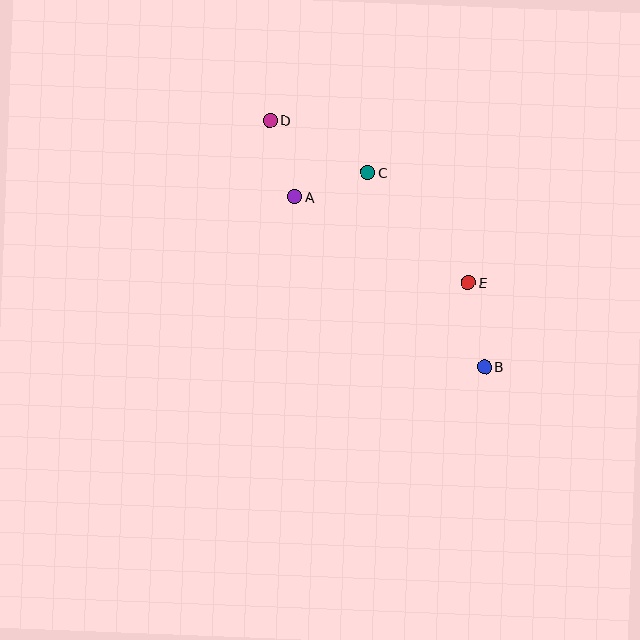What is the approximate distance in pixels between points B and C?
The distance between B and C is approximately 227 pixels.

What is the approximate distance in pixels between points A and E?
The distance between A and E is approximately 194 pixels.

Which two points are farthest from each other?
Points B and D are farthest from each other.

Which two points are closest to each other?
Points A and C are closest to each other.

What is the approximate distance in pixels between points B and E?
The distance between B and E is approximately 86 pixels.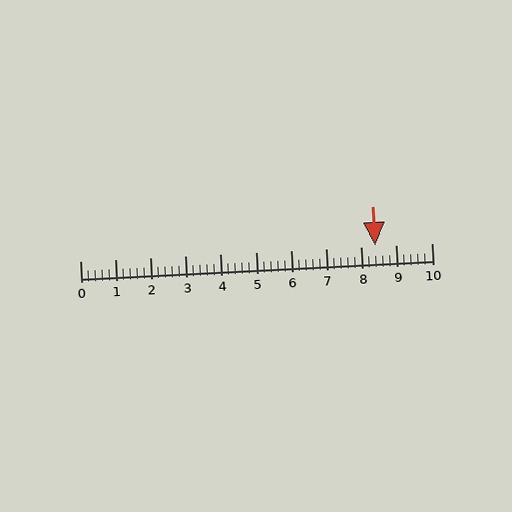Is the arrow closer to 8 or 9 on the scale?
The arrow is closer to 8.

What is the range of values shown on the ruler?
The ruler shows values from 0 to 10.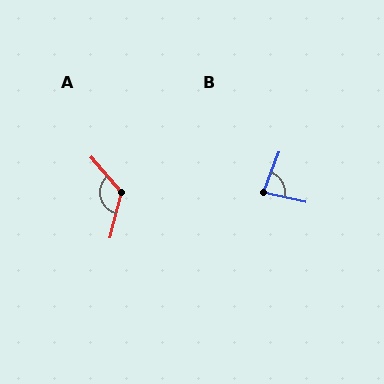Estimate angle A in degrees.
Approximately 125 degrees.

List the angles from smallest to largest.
B (82°), A (125°).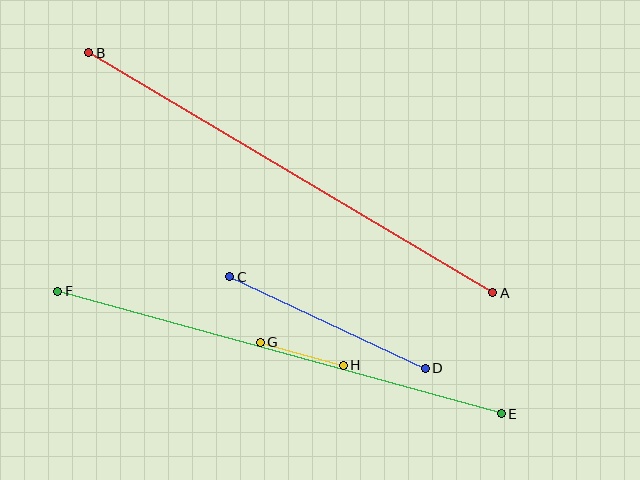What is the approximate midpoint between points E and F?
The midpoint is at approximately (279, 352) pixels.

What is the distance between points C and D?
The distance is approximately 216 pixels.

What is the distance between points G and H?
The distance is approximately 86 pixels.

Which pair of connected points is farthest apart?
Points A and B are farthest apart.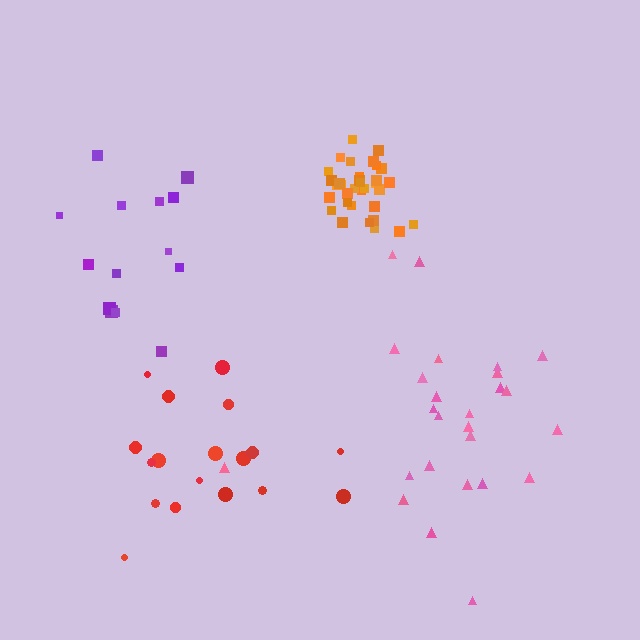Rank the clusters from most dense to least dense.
orange, pink, purple, red.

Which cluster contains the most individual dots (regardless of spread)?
Orange (34).